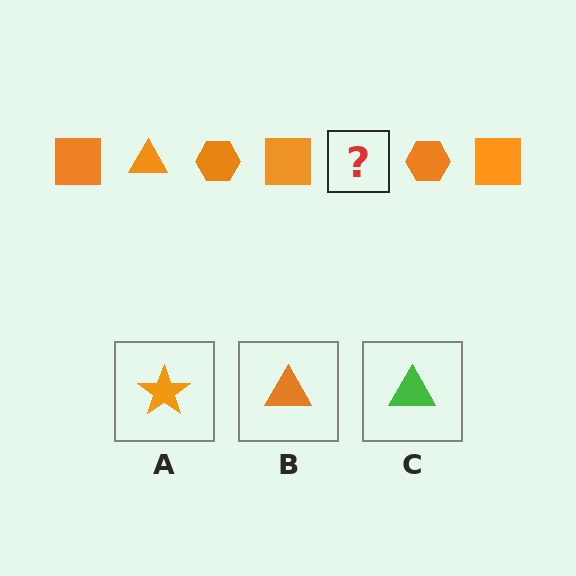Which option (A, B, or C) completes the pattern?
B.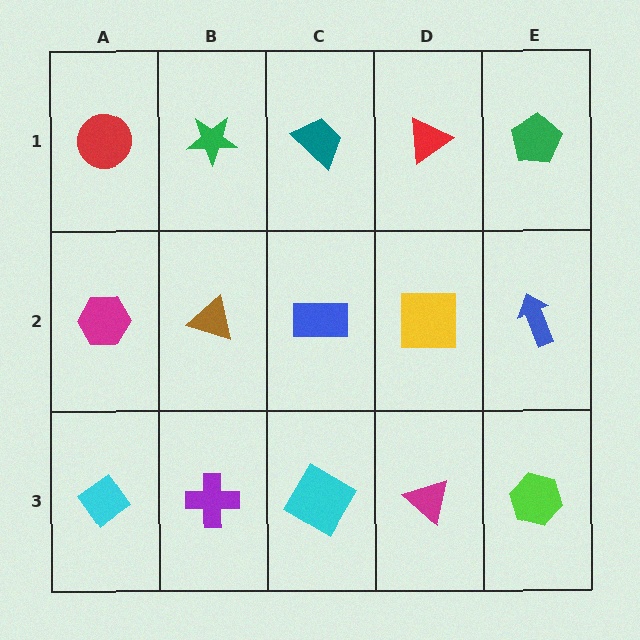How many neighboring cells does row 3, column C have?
3.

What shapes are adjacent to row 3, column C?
A blue rectangle (row 2, column C), a purple cross (row 3, column B), a magenta triangle (row 3, column D).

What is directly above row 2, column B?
A green star.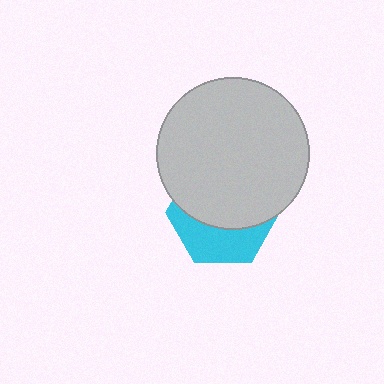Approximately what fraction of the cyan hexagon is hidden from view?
Roughly 61% of the cyan hexagon is hidden behind the light gray circle.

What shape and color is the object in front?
The object in front is a light gray circle.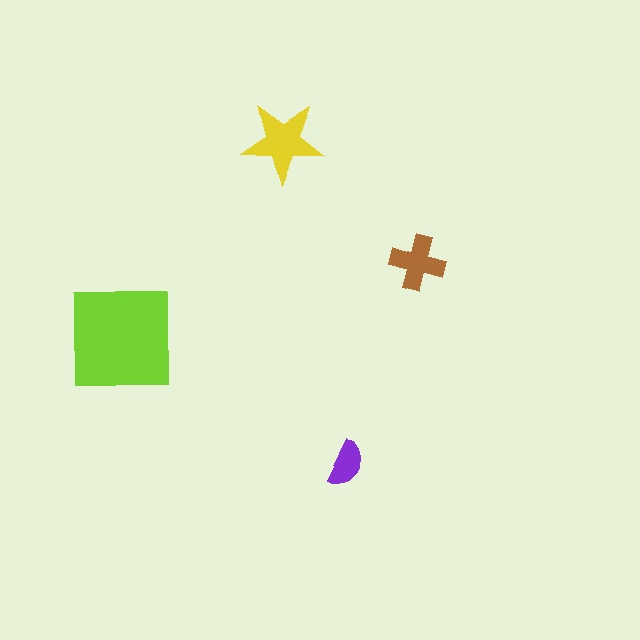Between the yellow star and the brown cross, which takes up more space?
The yellow star.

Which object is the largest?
The lime square.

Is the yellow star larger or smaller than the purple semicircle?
Larger.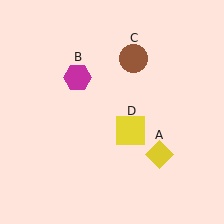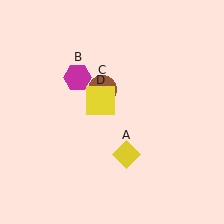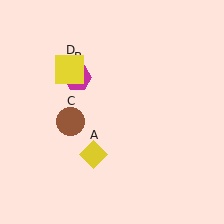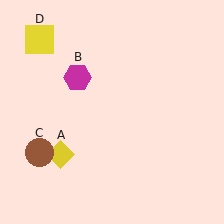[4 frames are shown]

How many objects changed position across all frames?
3 objects changed position: yellow diamond (object A), brown circle (object C), yellow square (object D).